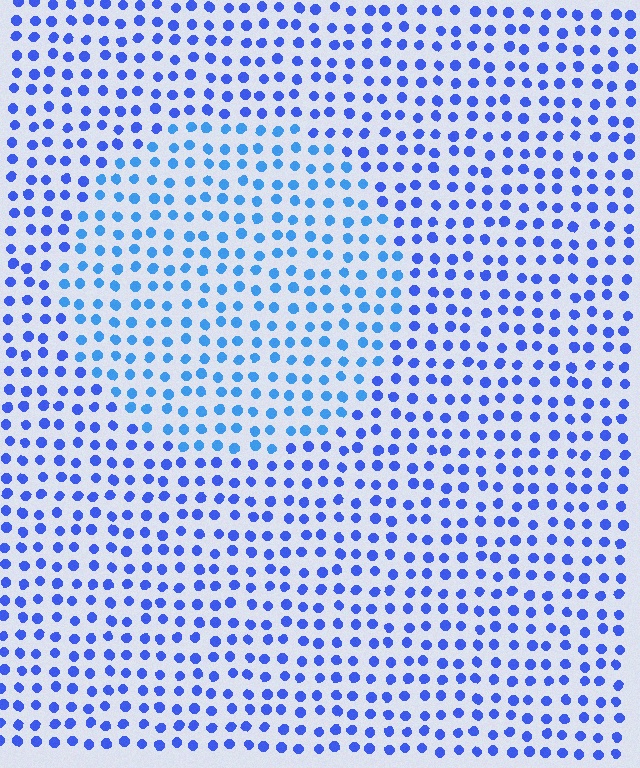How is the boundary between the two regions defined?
The boundary is defined purely by a slight shift in hue (about 22 degrees). Spacing, size, and orientation are identical on both sides.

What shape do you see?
I see a circle.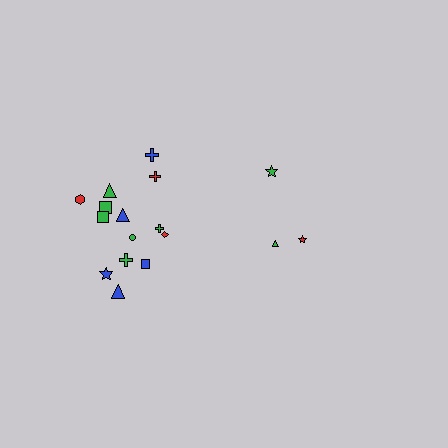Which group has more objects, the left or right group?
The left group.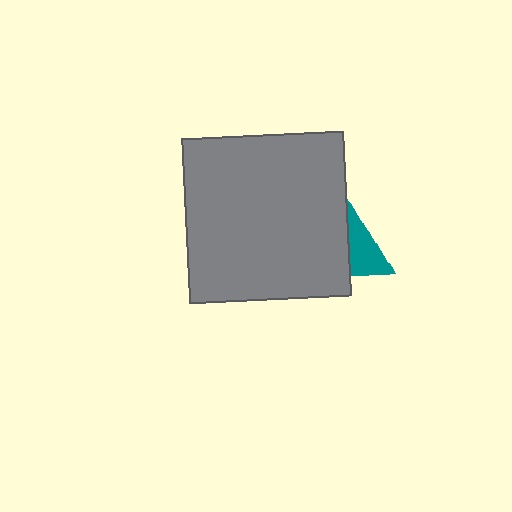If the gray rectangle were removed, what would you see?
You would see the complete teal triangle.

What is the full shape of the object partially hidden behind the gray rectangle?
The partially hidden object is a teal triangle.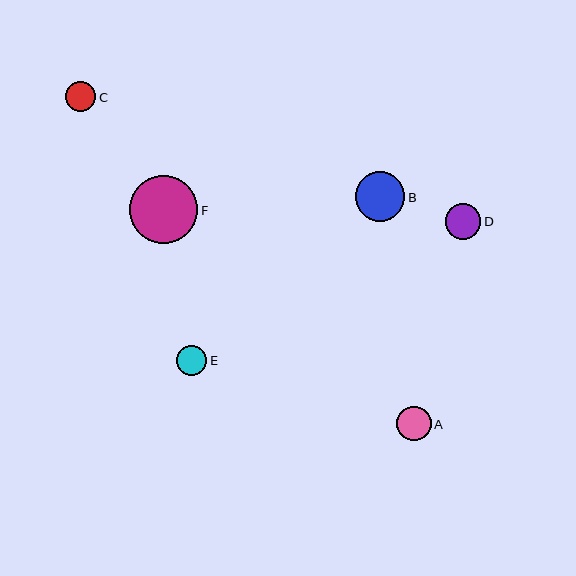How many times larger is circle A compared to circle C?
Circle A is approximately 1.1 times the size of circle C.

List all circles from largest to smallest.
From largest to smallest: F, B, D, A, C, E.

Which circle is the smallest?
Circle E is the smallest with a size of approximately 30 pixels.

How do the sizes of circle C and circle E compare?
Circle C and circle E are approximately the same size.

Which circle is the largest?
Circle F is the largest with a size of approximately 68 pixels.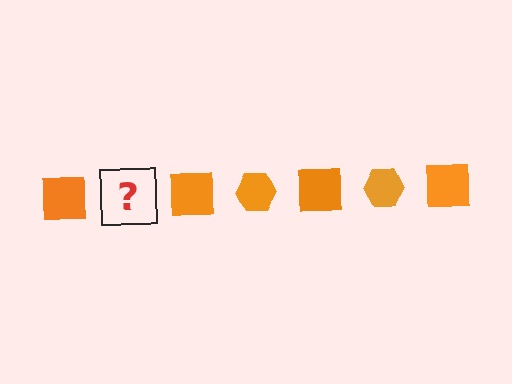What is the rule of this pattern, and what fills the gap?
The rule is that the pattern cycles through square, hexagon shapes in orange. The gap should be filled with an orange hexagon.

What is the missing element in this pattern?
The missing element is an orange hexagon.